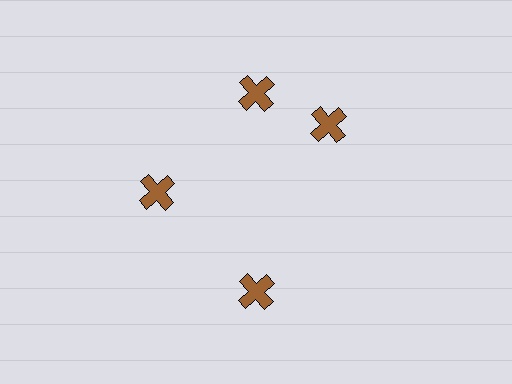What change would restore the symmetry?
The symmetry would be restored by rotating it back into even spacing with its neighbors so that all 4 crosses sit at equal angles and equal distance from the center.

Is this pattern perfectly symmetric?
No. The 4 brown crosses are arranged in a ring, but one element near the 3 o'clock position is rotated out of alignment along the ring, breaking the 4-fold rotational symmetry.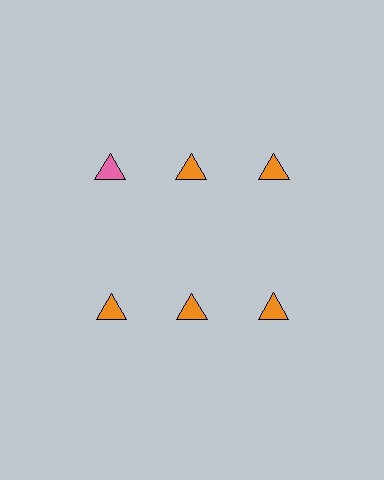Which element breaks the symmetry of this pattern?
The pink triangle in the top row, leftmost column breaks the symmetry. All other shapes are orange triangles.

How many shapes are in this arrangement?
There are 6 shapes arranged in a grid pattern.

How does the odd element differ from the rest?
It has a different color: pink instead of orange.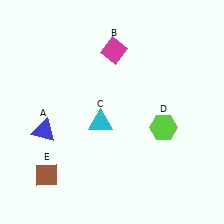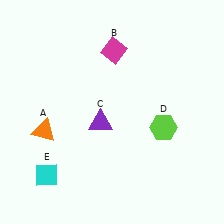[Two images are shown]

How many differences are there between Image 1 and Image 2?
There are 3 differences between the two images.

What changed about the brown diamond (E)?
In Image 1, E is brown. In Image 2, it changed to cyan.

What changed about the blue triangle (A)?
In Image 1, A is blue. In Image 2, it changed to orange.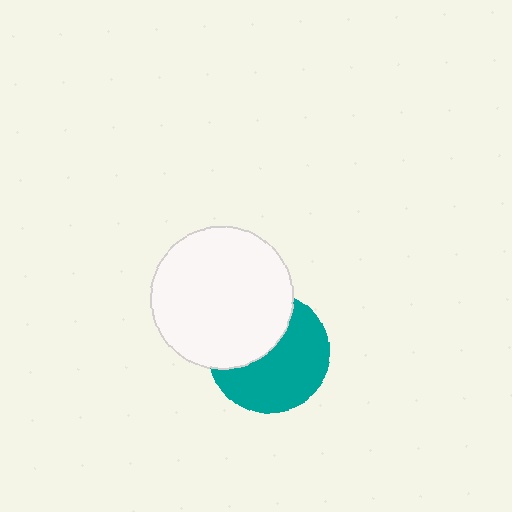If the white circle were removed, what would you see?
You would see the complete teal circle.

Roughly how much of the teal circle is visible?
About half of it is visible (roughly 60%).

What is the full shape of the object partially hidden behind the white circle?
The partially hidden object is a teal circle.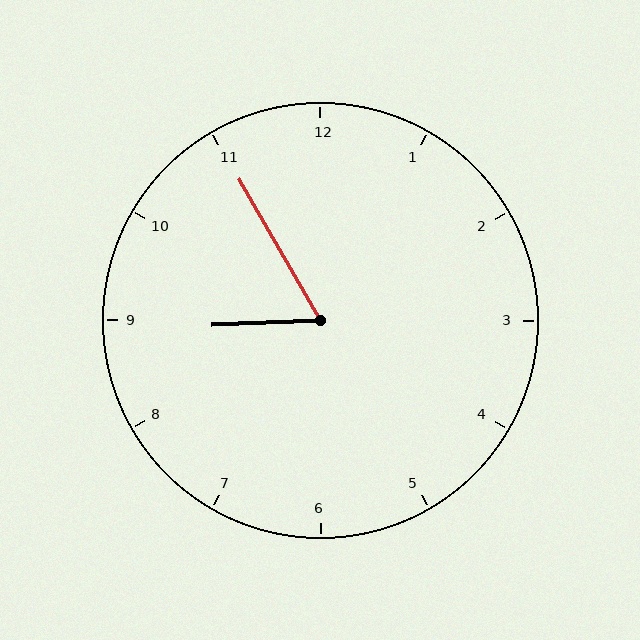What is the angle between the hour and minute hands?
Approximately 62 degrees.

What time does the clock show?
8:55.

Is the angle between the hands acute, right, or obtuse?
It is acute.